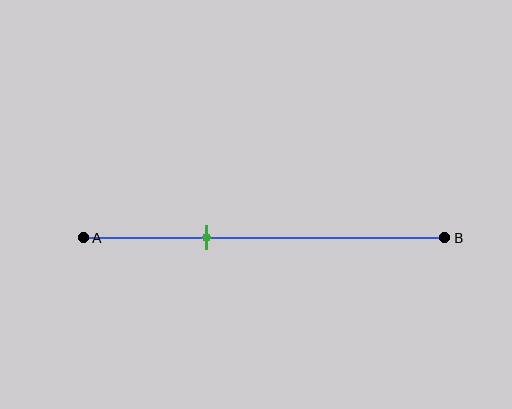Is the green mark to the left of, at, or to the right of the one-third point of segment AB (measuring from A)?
The green mark is approximately at the one-third point of segment AB.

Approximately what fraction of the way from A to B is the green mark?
The green mark is approximately 35% of the way from A to B.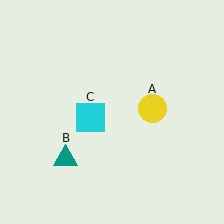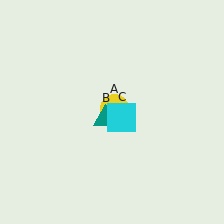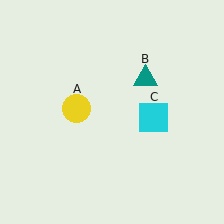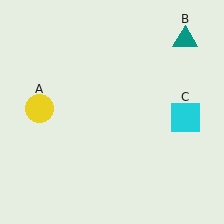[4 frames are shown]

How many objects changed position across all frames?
3 objects changed position: yellow circle (object A), teal triangle (object B), cyan square (object C).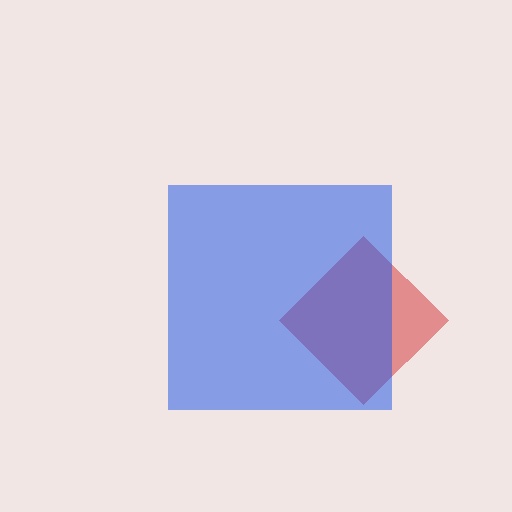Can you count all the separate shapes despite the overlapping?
Yes, there are 2 separate shapes.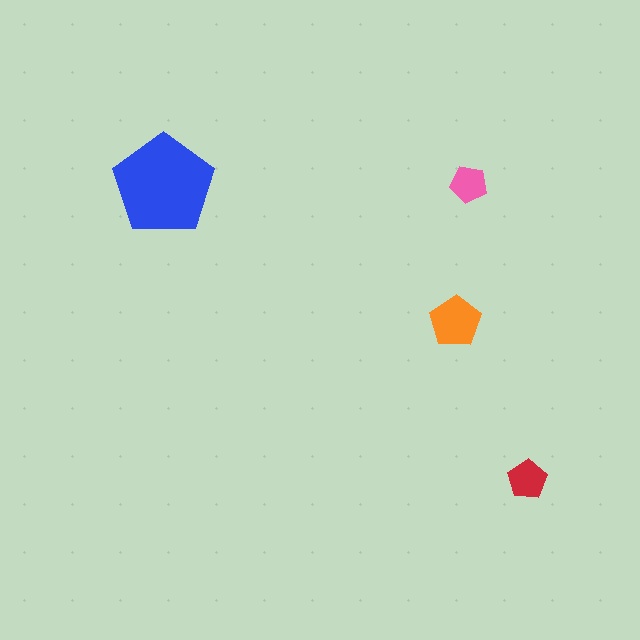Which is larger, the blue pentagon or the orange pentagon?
The blue one.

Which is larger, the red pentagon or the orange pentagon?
The orange one.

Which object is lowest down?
The red pentagon is bottommost.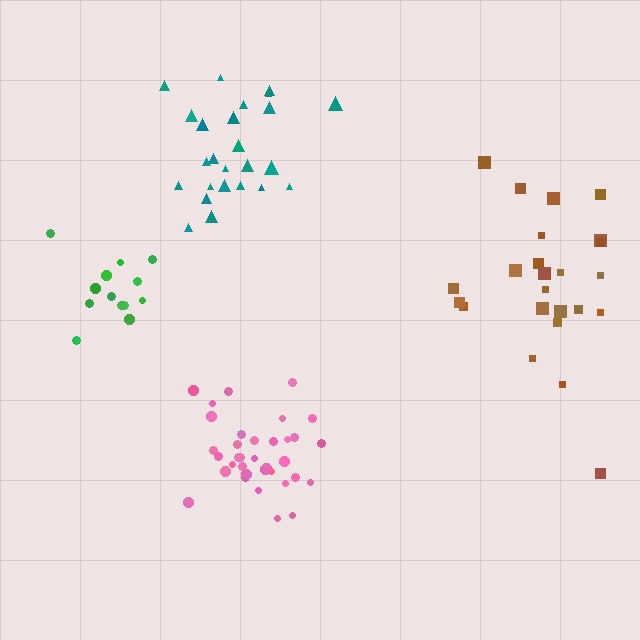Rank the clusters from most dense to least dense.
pink, teal, green, brown.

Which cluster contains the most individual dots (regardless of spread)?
Pink (35).